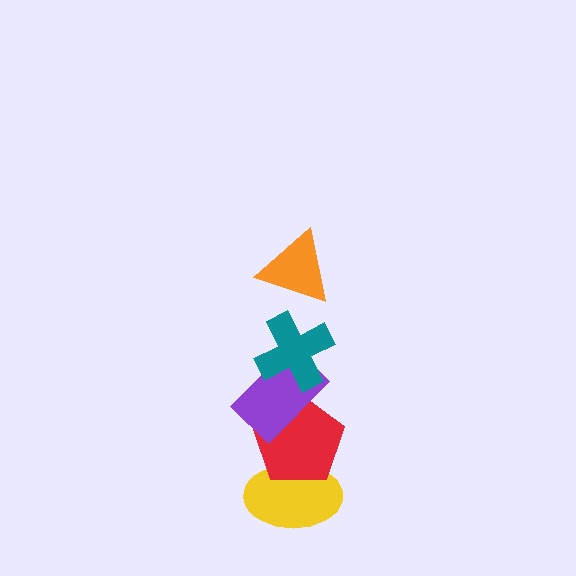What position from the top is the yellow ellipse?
The yellow ellipse is 5th from the top.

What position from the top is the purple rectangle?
The purple rectangle is 3rd from the top.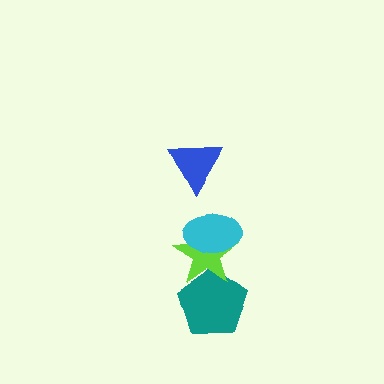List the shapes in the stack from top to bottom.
From top to bottom: the blue triangle, the cyan ellipse, the lime star, the teal pentagon.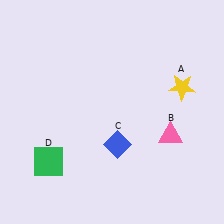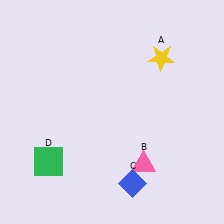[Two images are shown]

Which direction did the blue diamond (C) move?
The blue diamond (C) moved down.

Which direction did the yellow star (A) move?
The yellow star (A) moved up.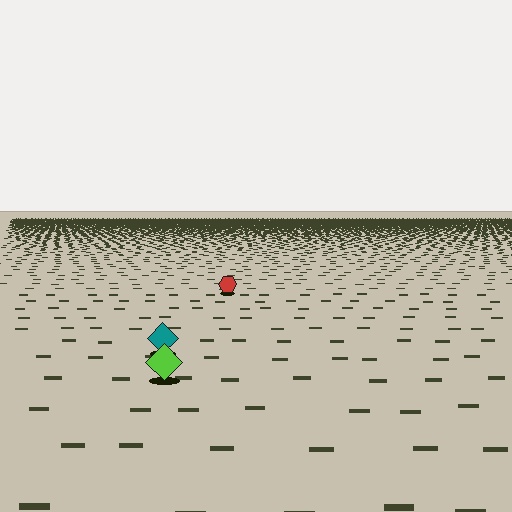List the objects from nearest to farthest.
From nearest to farthest: the lime diamond, the teal diamond, the red hexagon.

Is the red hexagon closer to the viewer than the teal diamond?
No. The teal diamond is closer — you can tell from the texture gradient: the ground texture is coarser near it.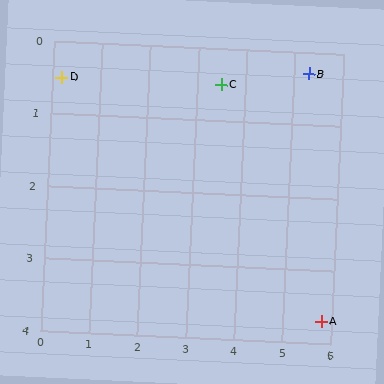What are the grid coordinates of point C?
Point C is at approximately (3.5, 0.5).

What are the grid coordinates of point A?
Point A is at approximately (5.8, 3.7).